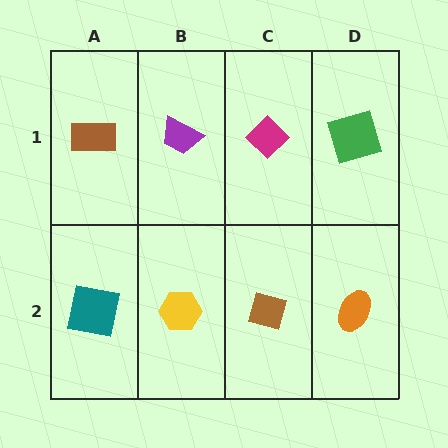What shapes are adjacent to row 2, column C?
A magenta diamond (row 1, column C), a yellow hexagon (row 2, column B), an orange ellipse (row 2, column D).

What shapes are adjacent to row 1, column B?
A yellow hexagon (row 2, column B), a brown rectangle (row 1, column A), a magenta diamond (row 1, column C).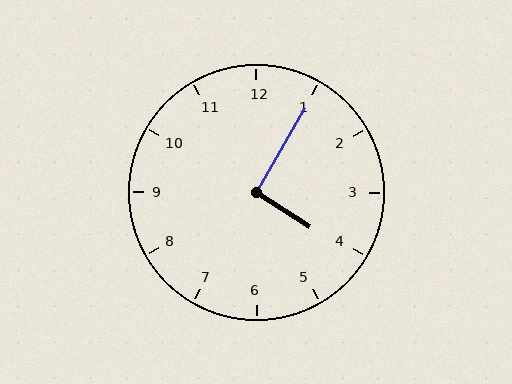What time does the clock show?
4:05.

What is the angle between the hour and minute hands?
Approximately 92 degrees.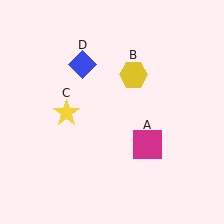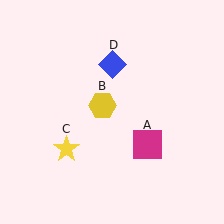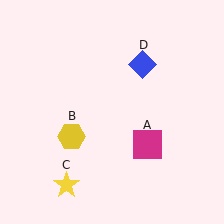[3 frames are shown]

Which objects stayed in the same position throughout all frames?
Magenta square (object A) remained stationary.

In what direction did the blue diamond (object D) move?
The blue diamond (object D) moved right.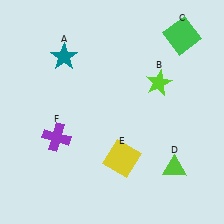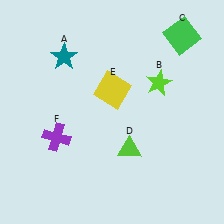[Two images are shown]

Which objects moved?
The objects that moved are: the lime triangle (D), the yellow square (E).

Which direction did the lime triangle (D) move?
The lime triangle (D) moved left.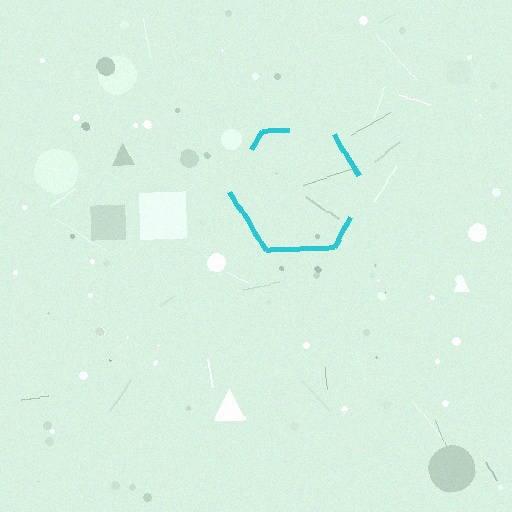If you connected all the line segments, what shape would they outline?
They would outline a hexagon.